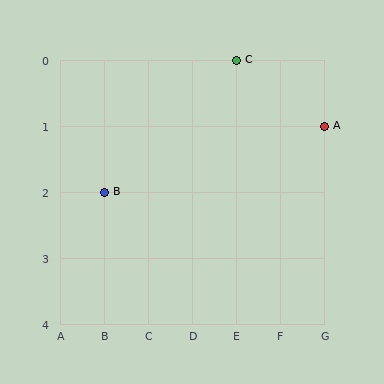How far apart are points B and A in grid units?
Points B and A are 5 columns and 1 row apart (about 5.1 grid units diagonally).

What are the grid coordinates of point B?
Point B is at grid coordinates (B, 2).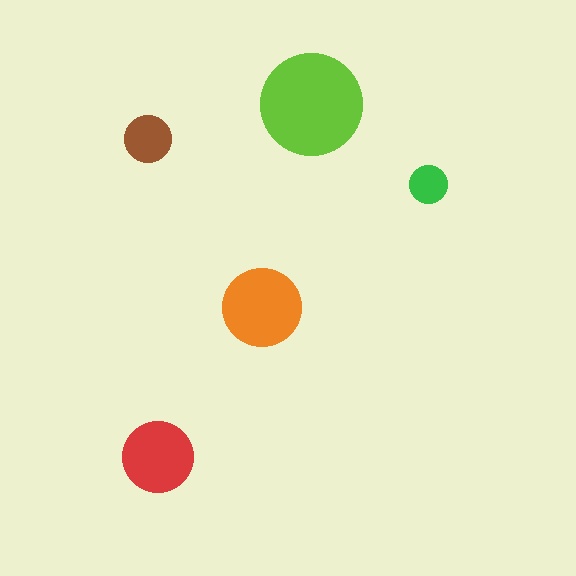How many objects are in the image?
There are 5 objects in the image.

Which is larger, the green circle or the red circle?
The red one.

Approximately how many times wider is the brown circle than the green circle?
About 1.5 times wider.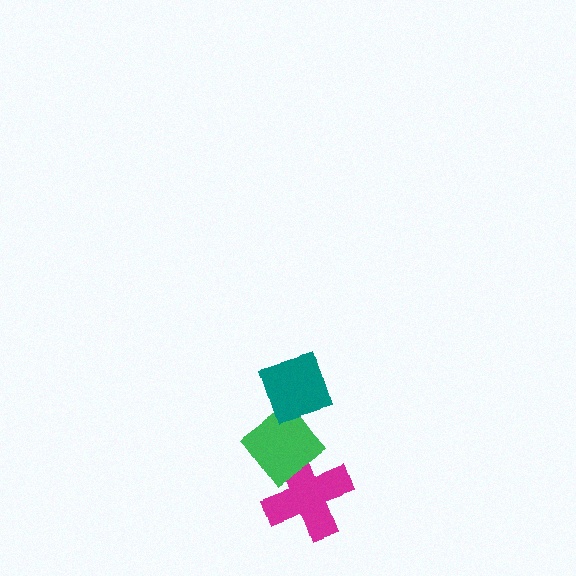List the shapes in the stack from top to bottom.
From top to bottom: the teal diamond, the green diamond, the magenta cross.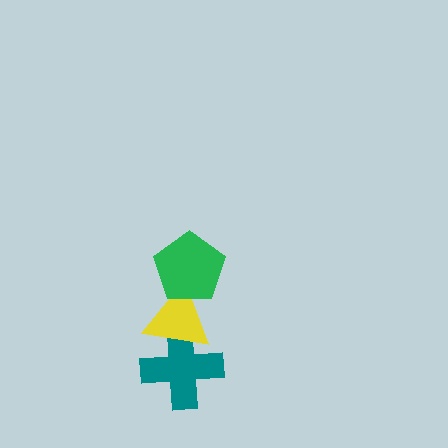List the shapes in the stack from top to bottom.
From top to bottom: the green pentagon, the yellow triangle, the teal cross.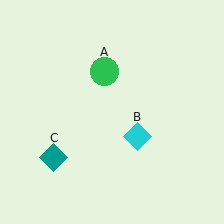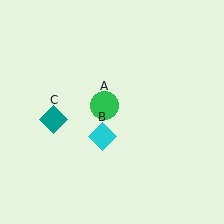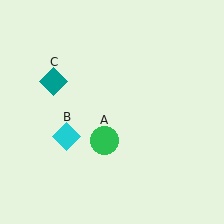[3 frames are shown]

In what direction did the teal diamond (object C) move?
The teal diamond (object C) moved up.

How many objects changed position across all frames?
3 objects changed position: green circle (object A), cyan diamond (object B), teal diamond (object C).